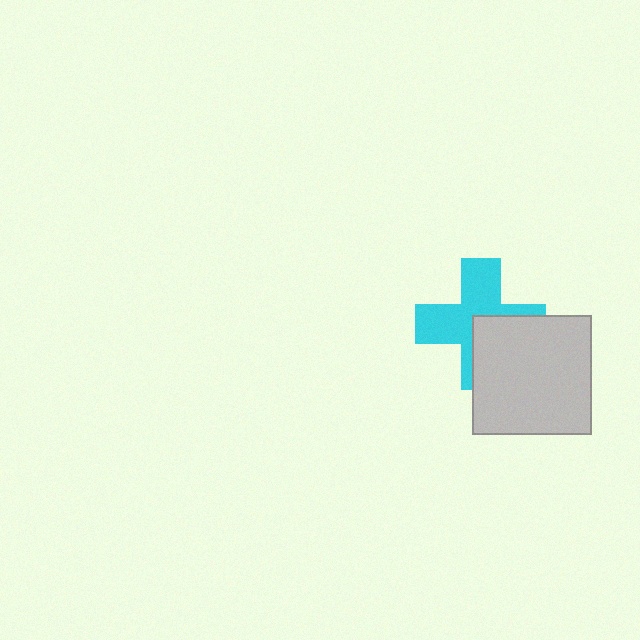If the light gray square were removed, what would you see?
You would see the complete cyan cross.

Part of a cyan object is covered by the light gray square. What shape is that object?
It is a cross.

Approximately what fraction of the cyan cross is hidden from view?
Roughly 39% of the cyan cross is hidden behind the light gray square.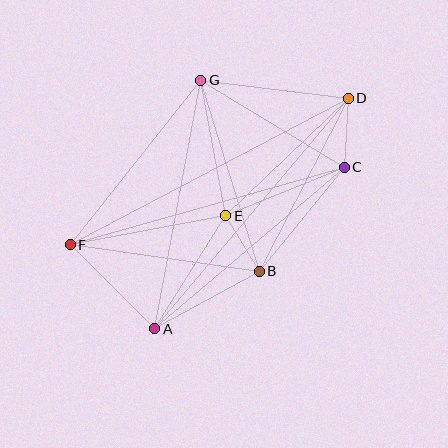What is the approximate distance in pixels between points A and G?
The distance between A and G is approximately 253 pixels.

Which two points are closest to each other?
Points B and E are closest to each other.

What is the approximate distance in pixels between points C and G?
The distance between C and G is approximately 168 pixels.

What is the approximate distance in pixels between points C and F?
The distance between C and F is approximately 285 pixels.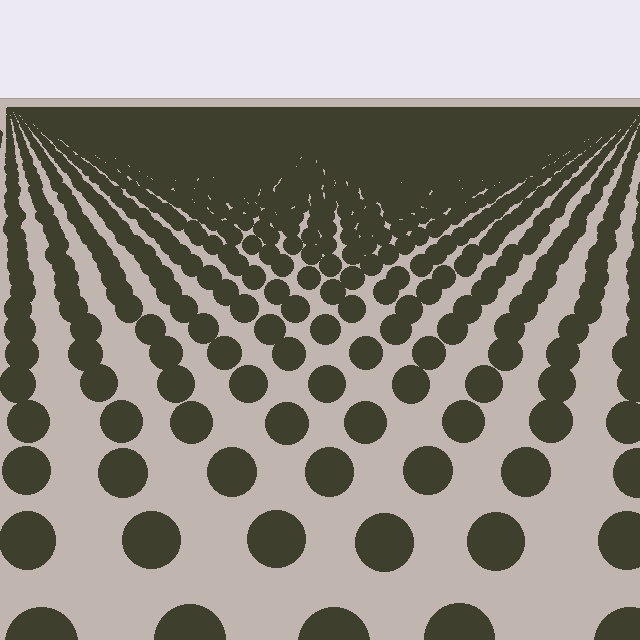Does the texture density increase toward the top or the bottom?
Density increases toward the top.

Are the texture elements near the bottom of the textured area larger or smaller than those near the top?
Larger. Near the bottom, elements are closer to the viewer and appear at a bigger on-screen size.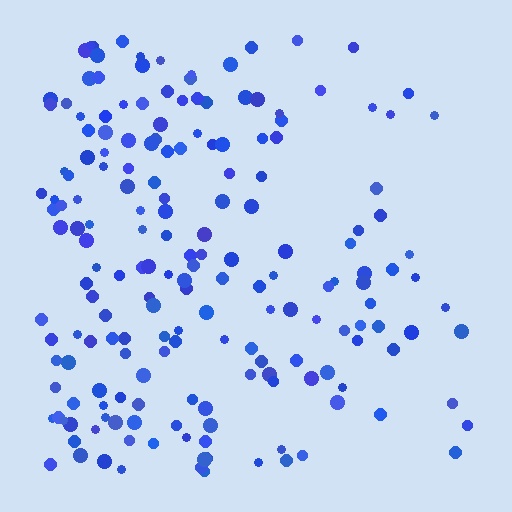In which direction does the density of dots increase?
From right to left, with the left side densest.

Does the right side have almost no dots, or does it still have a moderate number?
Still a moderate number, just noticeably fewer than the left.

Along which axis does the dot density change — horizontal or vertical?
Horizontal.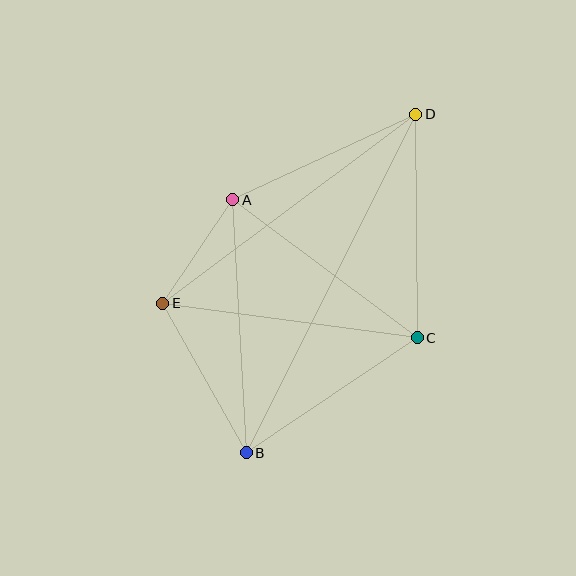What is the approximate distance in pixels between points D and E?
The distance between D and E is approximately 315 pixels.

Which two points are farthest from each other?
Points B and D are farthest from each other.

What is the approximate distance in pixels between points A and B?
The distance between A and B is approximately 253 pixels.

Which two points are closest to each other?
Points A and E are closest to each other.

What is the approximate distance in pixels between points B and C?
The distance between B and C is approximately 206 pixels.